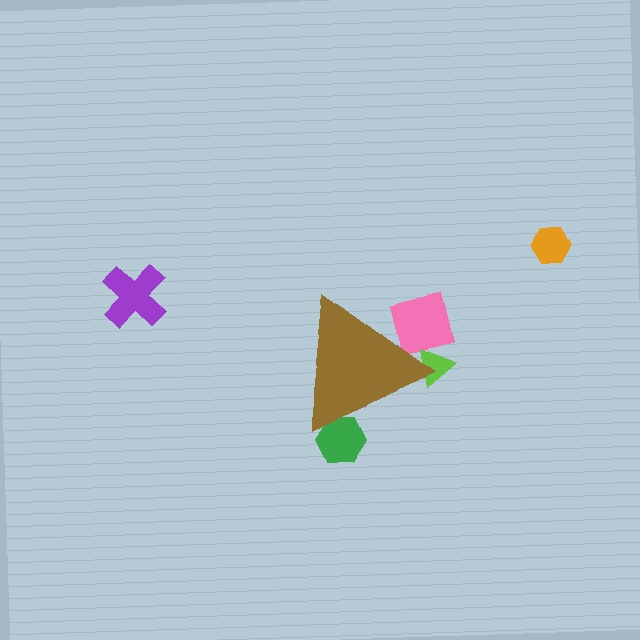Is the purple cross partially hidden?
No, the purple cross is fully visible.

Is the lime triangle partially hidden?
Yes, the lime triangle is partially hidden behind the brown triangle.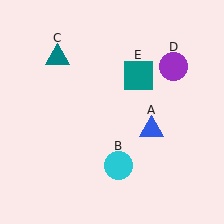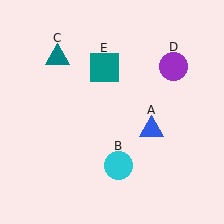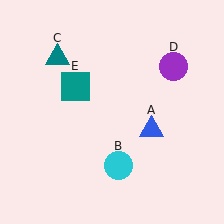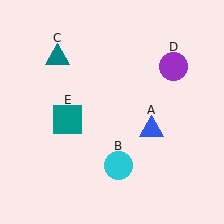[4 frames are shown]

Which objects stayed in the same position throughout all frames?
Blue triangle (object A) and cyan circle (object B) and teal triangle (object C) and purple circle (object D) remained stationary.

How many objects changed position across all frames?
1 object changed position: teal square (object E).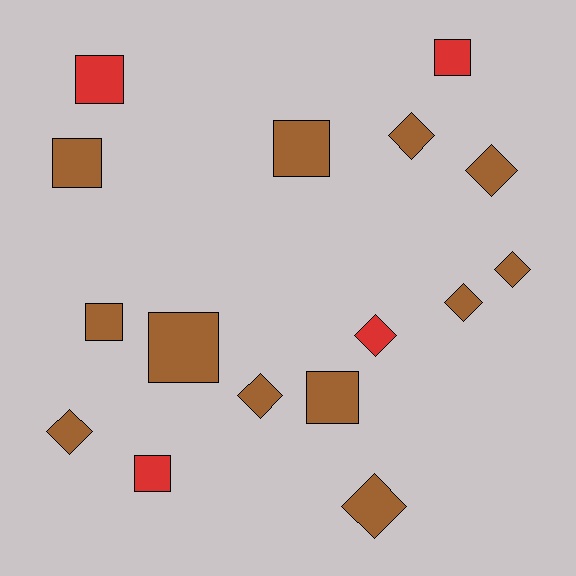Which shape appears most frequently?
Square, with 8 objects.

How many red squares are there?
There are 3 red squares.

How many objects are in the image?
There are 16 objects.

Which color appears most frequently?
Brown, with 12 objects.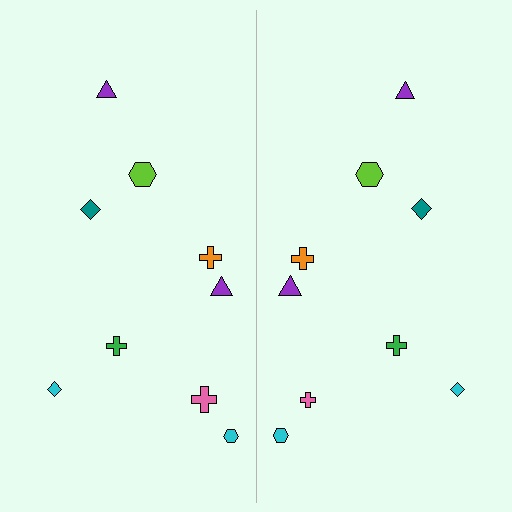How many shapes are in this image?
There are 18 shapes in this image.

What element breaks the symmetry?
The pink cross on the right side has a different size than its mirror counterpart.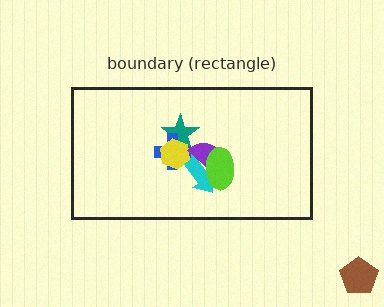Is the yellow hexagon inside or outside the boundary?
Inside.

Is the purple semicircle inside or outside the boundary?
Inside.